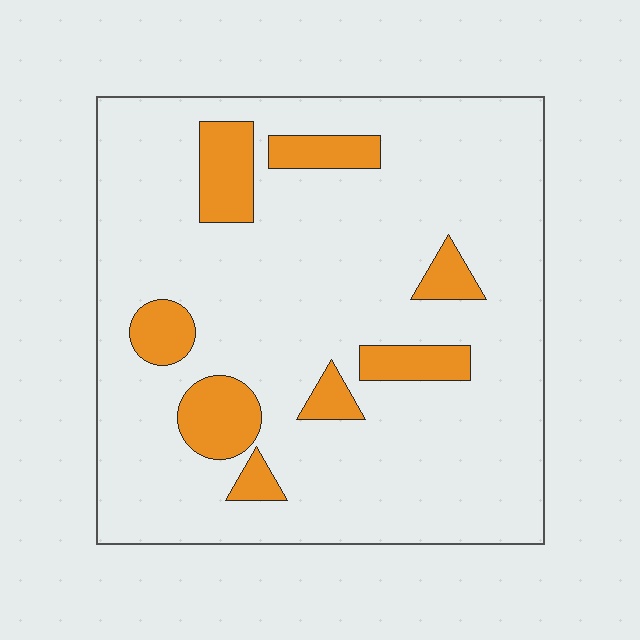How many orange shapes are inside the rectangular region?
8.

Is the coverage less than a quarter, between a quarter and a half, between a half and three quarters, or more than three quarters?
Less than a quarter.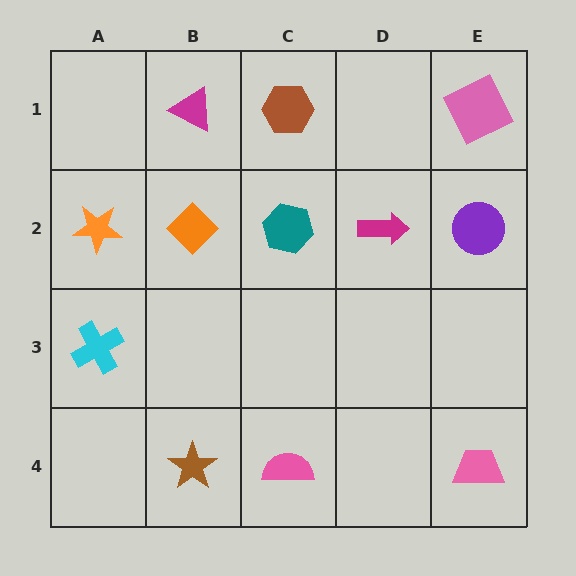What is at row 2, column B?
An orange diamond.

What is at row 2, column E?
A purple circle.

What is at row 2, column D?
A magenta arrow.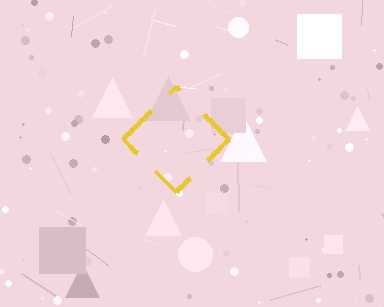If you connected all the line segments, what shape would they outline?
They would outline a diamond.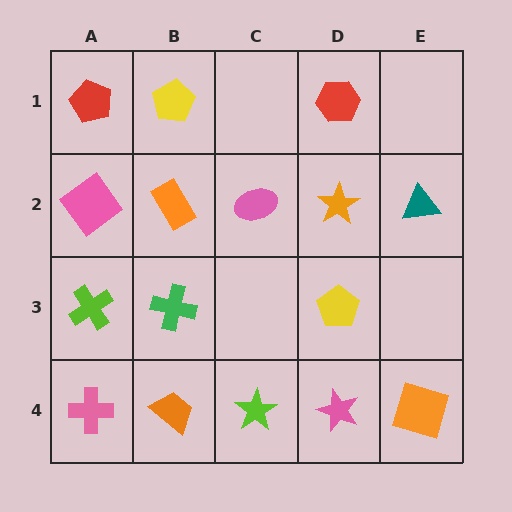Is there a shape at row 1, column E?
No, that cell is empty.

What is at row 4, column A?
A pink cross.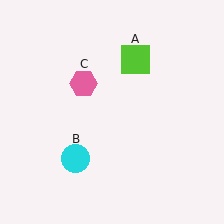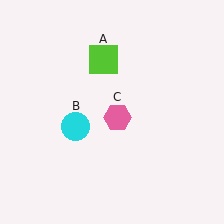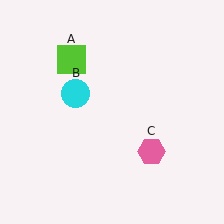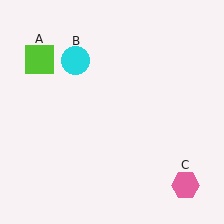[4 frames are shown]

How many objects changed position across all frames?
3 objects changed position: lime square (object A), cyan circle (object B), pink hexagon (object C).